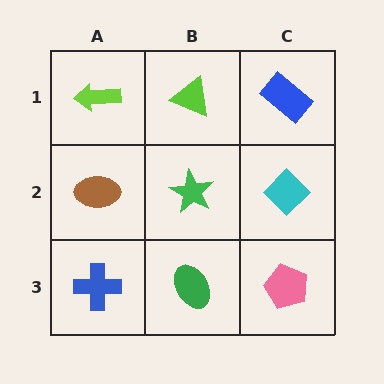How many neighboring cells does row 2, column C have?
3.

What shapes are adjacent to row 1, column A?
A brown ellipse (row 2, column A), a lime triangle (row 1, column B).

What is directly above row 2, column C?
A blue rectangle.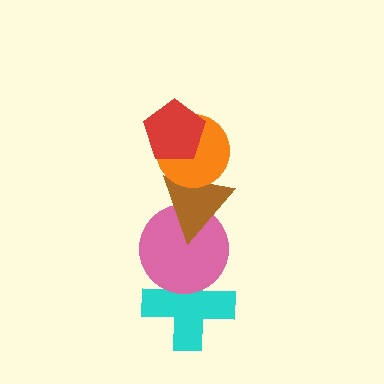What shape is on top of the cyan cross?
The pink circle is on top of the cyan cross.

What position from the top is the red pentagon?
The red pentagon is 1st from the top.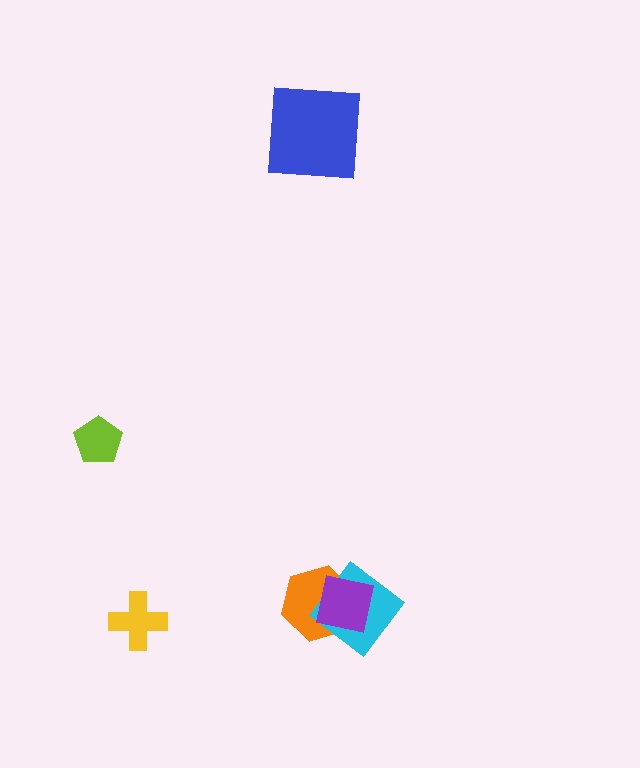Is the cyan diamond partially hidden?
Yes, it is partially covered by another shape.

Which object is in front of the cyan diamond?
The purple square is in front of the cyan diamond.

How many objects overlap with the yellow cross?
0 objects overlap with the yellow cross.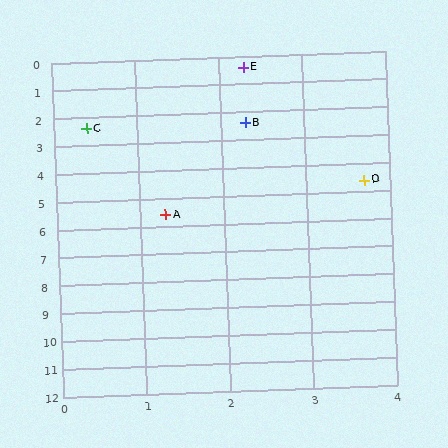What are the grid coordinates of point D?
Point D is at approximately (3.7, 4.6).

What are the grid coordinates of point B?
Point B is at approximately (2.3, 2.4).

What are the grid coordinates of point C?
Point C is at approximately (0.4, 2.4).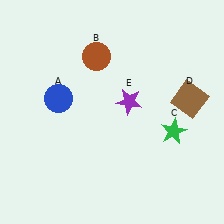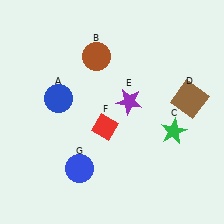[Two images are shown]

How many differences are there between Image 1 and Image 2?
There are 2 differences between the two images.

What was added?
A red diamond (F), a blue circle (G) were added in Image 2.